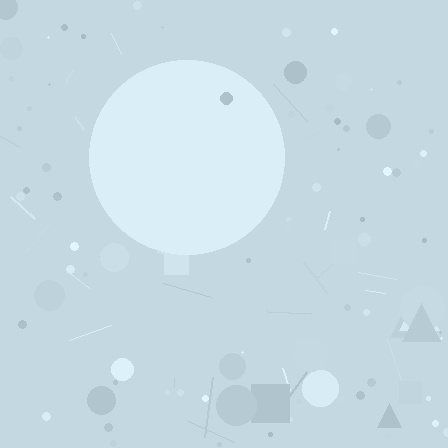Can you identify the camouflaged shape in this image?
The camouflaged shape is a circle.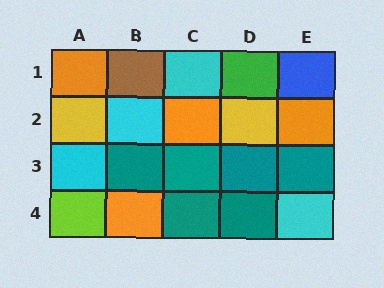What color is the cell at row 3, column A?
Cyan.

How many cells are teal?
6 cells are teal.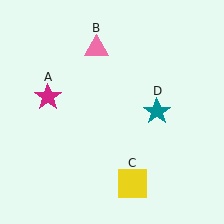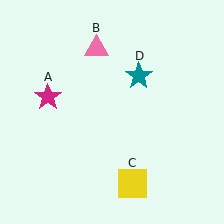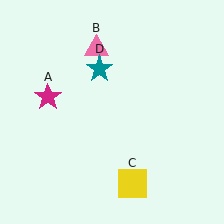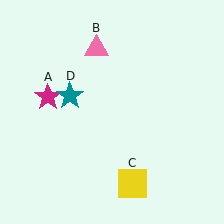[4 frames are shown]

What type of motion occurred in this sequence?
The teal star (object D) rotated counterclockwise around the center of the scene.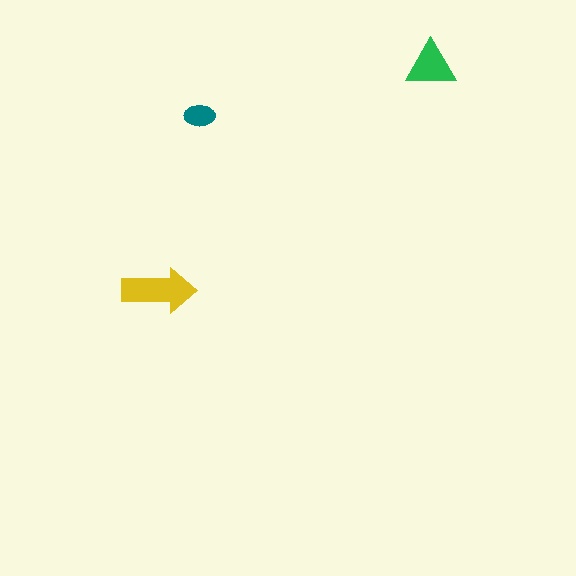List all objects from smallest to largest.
The teal ellipse, the green triangle, the yellow arrow.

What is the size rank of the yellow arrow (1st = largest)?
1st.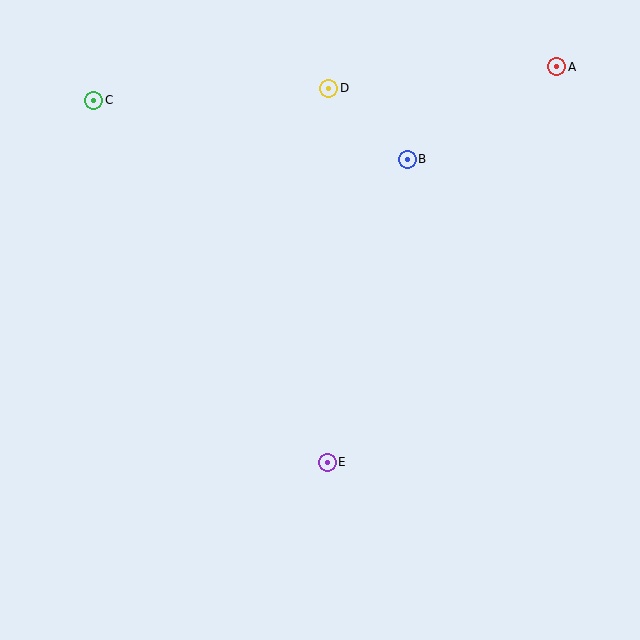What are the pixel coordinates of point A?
Point A is at (557, 67).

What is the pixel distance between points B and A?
The distance between B and A is 176 pixels.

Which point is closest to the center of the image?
Point E at (327, 462) is closest to the center.